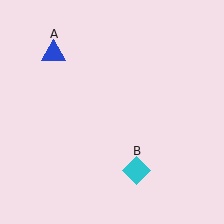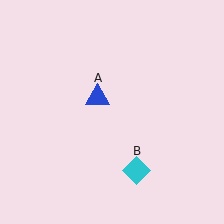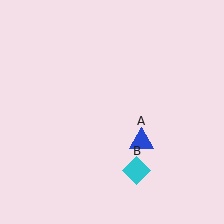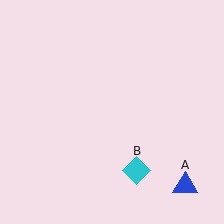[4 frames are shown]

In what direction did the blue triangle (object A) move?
The blue triangle (object A) moved down and to the right.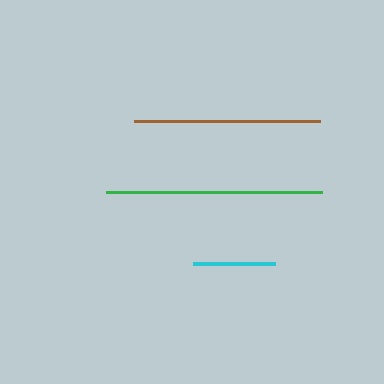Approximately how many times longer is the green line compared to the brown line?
The green line is approximately 1.2 times the length of the brown line.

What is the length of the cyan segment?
The cyan segment is approximately 82 pixels long.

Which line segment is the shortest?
The cyan line is the shortest at approximately 82 pixels.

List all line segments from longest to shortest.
From longest to shortest: green, brown, cyan.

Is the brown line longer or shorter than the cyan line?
The brown line is longer than the cyan line.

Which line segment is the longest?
The green line is the longest at approximately 217 pixels.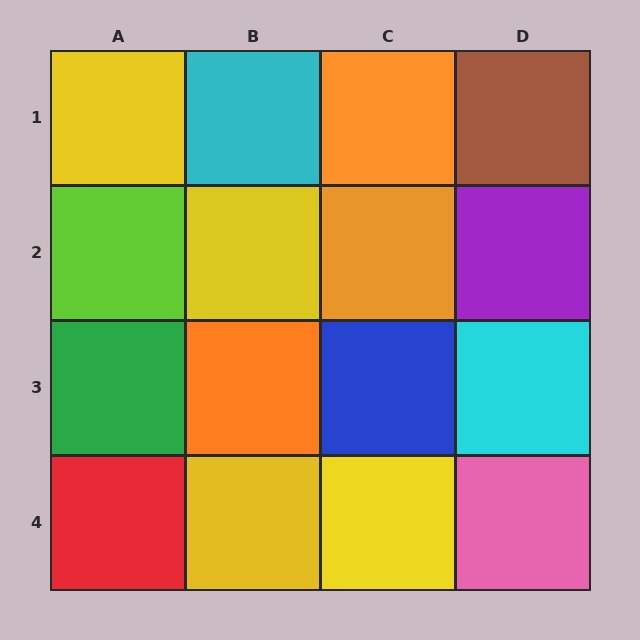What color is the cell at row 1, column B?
Cyan.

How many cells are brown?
1 cell is brown.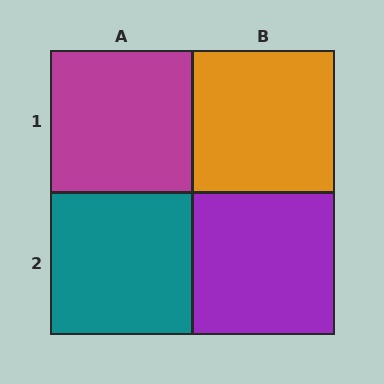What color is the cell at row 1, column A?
Magenta.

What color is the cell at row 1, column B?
Orange.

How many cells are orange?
1 cell is orange.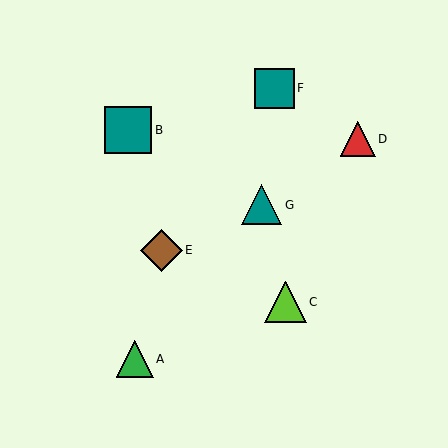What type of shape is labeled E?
Shape E is a brown diamond.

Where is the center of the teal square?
The center of the teal square is at (274, 88).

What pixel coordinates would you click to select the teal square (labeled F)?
Click at (274, 88) to select the teal square F.